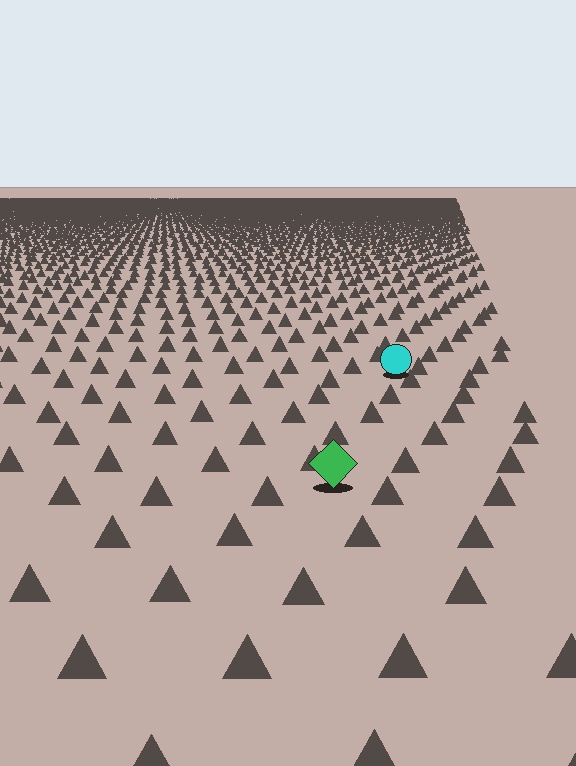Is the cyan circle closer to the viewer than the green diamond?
No. The green diamond is closer — you can tell from the texture gradient: the ground texture is coarser near it.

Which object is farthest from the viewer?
The cyan circle is farthest from the viewer. It appears smaller and the ground texture around it is denser.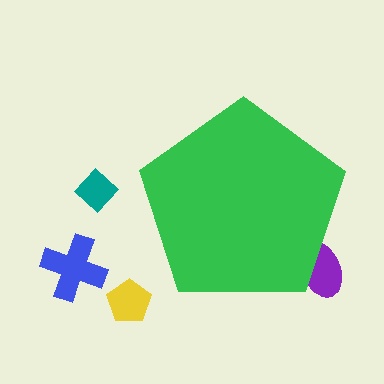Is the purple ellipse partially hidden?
Yes, the purple ellipse is partially hidden behind the green pentagon.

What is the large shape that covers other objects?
A green pentagon.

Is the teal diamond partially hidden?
No, the teal diamond is fully visible.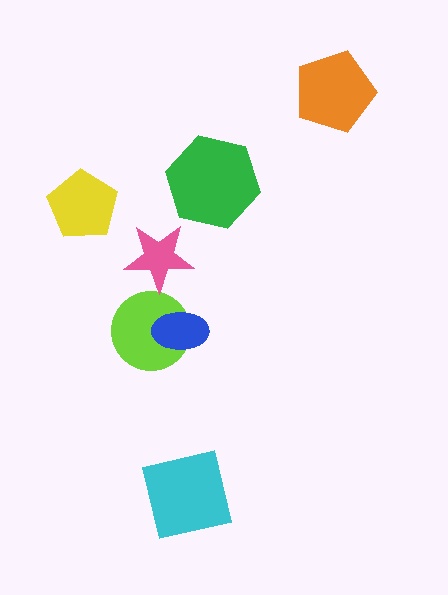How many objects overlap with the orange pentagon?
0 objects overlap with the orange pentagon.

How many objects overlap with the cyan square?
0 objects overlap with the cyan square.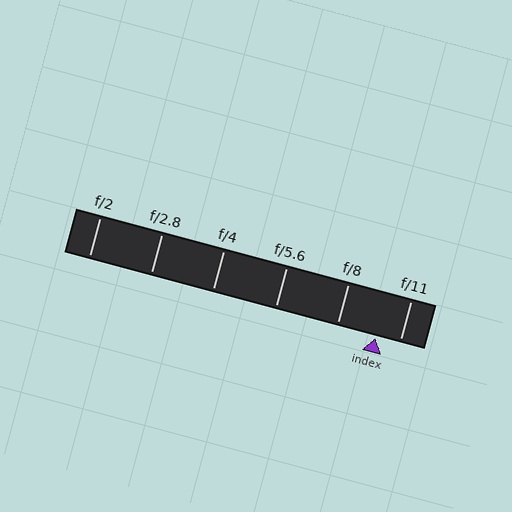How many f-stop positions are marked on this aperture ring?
There are 6 f-stop positions marked.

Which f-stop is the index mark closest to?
The index mark is closest to f/11.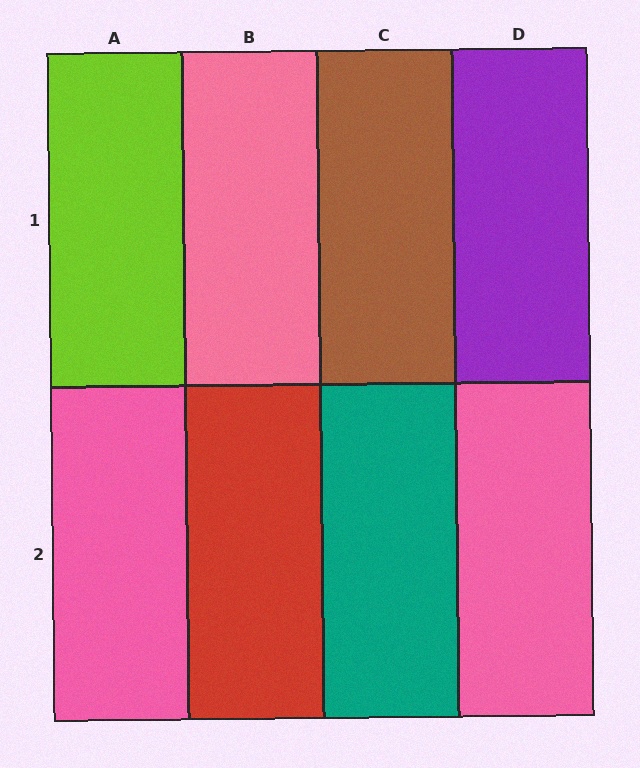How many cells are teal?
1 cell is teal.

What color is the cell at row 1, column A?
Lime.